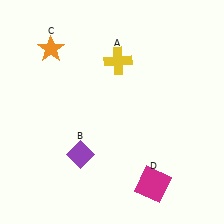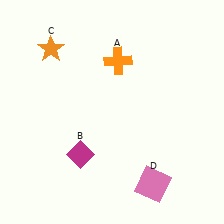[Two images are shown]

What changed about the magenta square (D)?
In Image 1, D is magenta. In Image 2, it changed to pink.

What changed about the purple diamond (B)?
In Image 1, B is purple. In Image 2, it changed to magenta.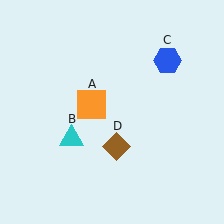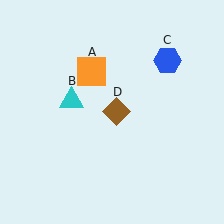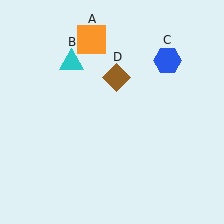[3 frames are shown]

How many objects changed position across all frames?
3 objects changed position: orange square (object A), cyan triangle (object B), brown diamond (object D).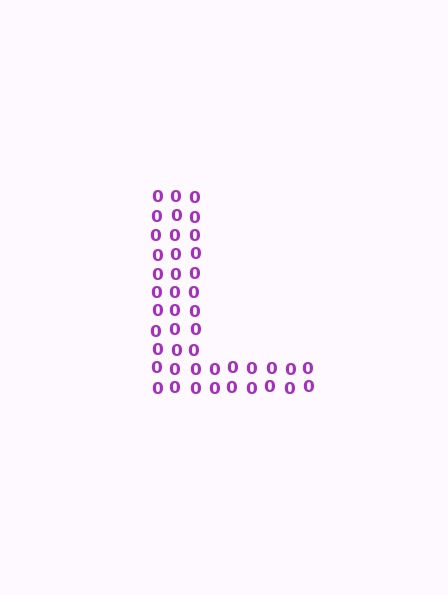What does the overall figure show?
The overall figure shows the letter L.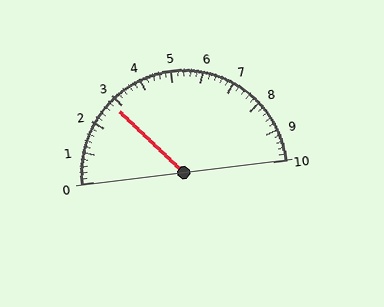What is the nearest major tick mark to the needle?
The nearest major tick mark is 3.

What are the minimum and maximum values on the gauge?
The gauge ranges from 0 to 10.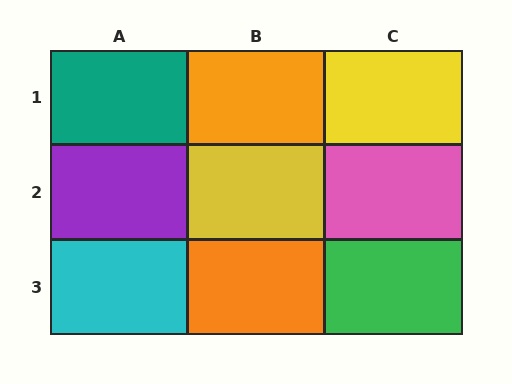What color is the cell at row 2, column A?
Purple.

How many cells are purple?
1 cell is purple.